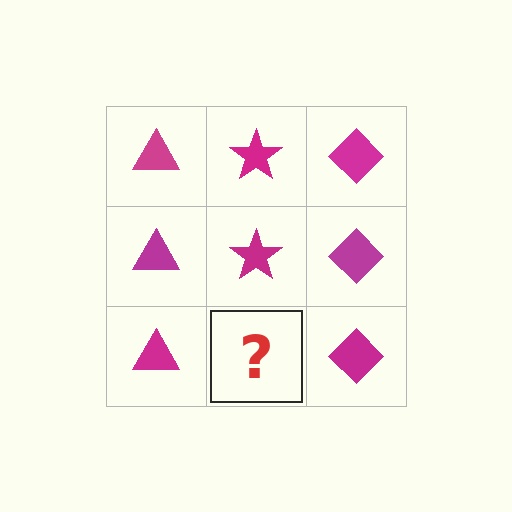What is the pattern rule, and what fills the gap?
The rule is that each column has a consistent shape. The gap should be filled with a magenta star.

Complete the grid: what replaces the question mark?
The question mark should be replaced with a magenta star.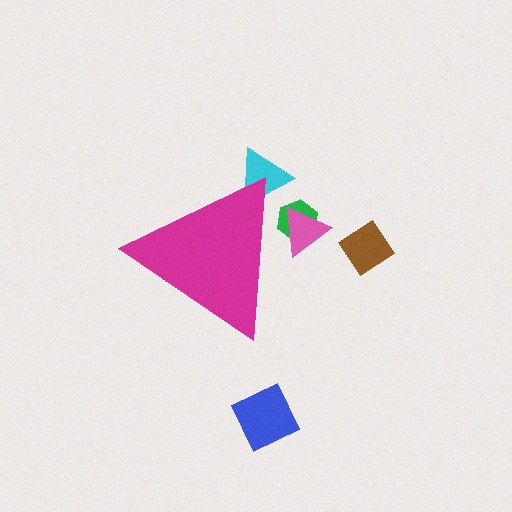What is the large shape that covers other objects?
A magenta triangle.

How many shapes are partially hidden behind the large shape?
3 shapes are partially hidden.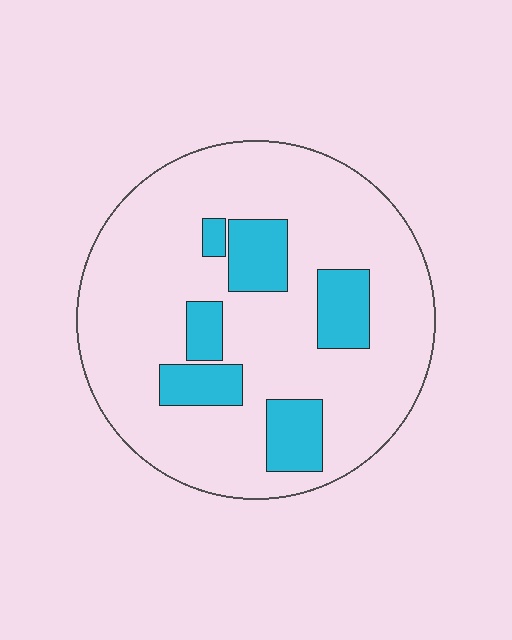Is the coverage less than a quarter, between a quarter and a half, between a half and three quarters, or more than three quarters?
Less than a quarter.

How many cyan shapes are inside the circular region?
6.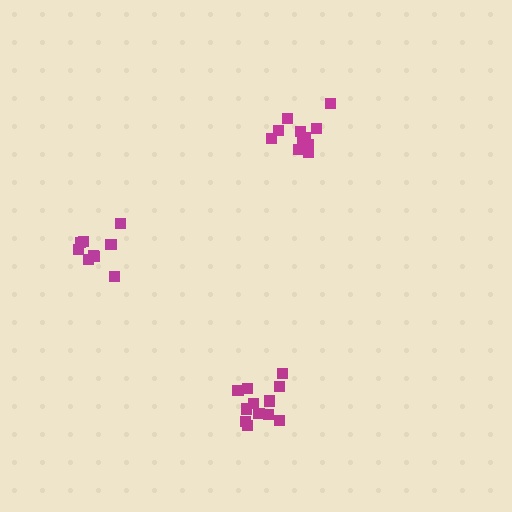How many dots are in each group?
Group 1: 11 dots, Group 2: 9 dots, Group 3: 12 dots (32 total).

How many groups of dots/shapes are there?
There are 3 groups.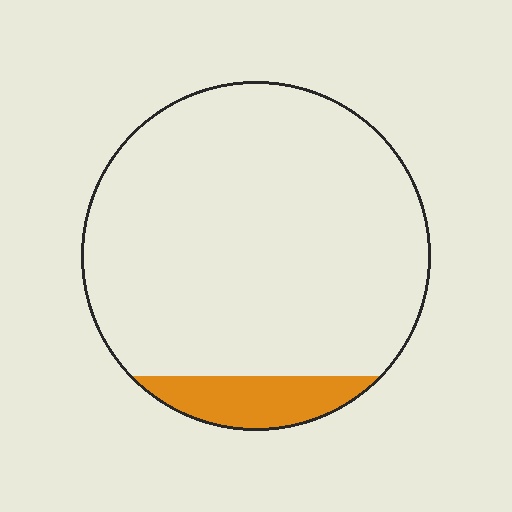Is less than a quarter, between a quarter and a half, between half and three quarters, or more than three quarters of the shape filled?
Less than a quarter.